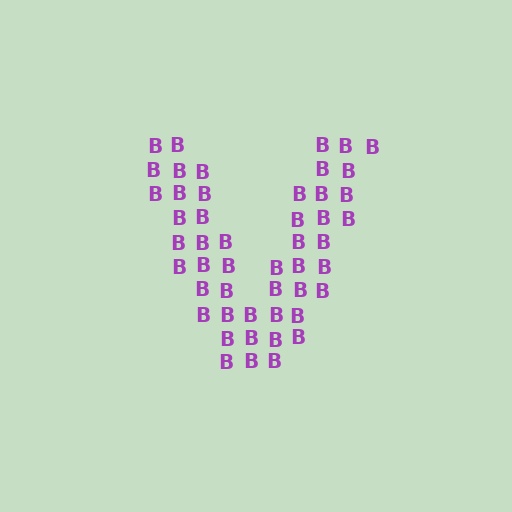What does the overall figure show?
The overall figure shows the letter V.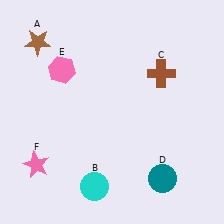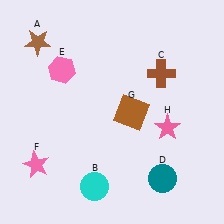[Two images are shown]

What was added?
A brown square (G), a pink star (H) were added in Image 2.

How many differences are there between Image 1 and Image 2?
There are 2 differences between the two images.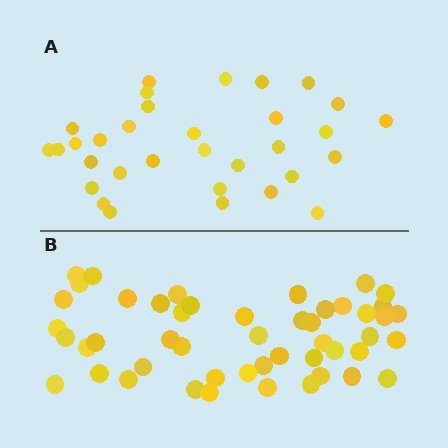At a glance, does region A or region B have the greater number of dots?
Region B (the bottom region) has more dots.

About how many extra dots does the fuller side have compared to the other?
Region B has approximately 15 more dots than region A.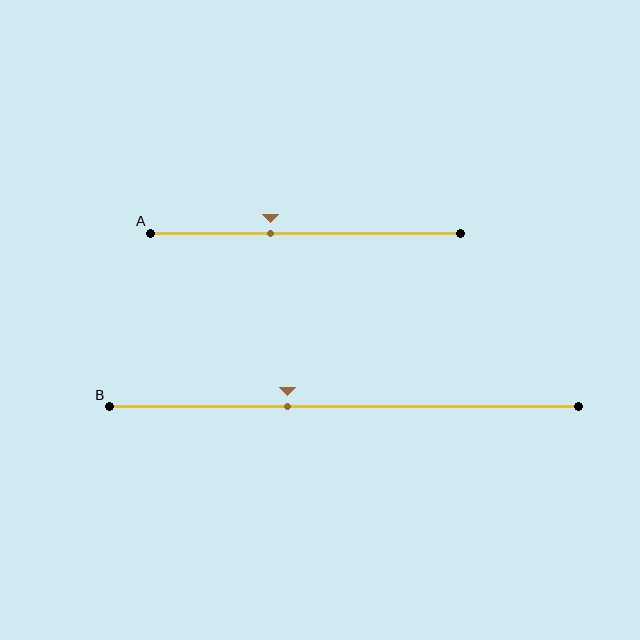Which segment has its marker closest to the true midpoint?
Segment A has its marker closest to the true midpoint.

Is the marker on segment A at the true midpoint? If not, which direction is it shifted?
No, the marker on segment A is shifted to the left by about 11% of the segment length.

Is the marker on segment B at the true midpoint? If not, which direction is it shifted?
No, the marker on segment B is shifted to the left by about 12% of the segment length.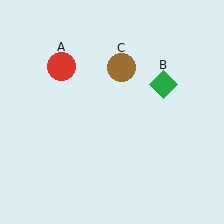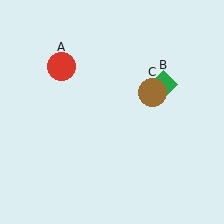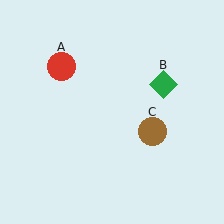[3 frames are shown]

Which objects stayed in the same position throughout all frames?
Red circle (object A) and green diamond (object B) remained stationary.